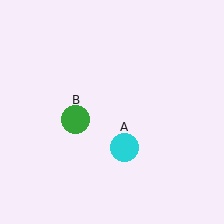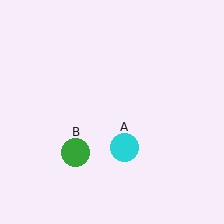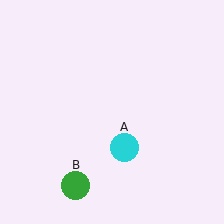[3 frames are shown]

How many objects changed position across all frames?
1 object changed position: green circle (object B).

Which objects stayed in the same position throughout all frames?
Cyan circle (object A) remained stationary.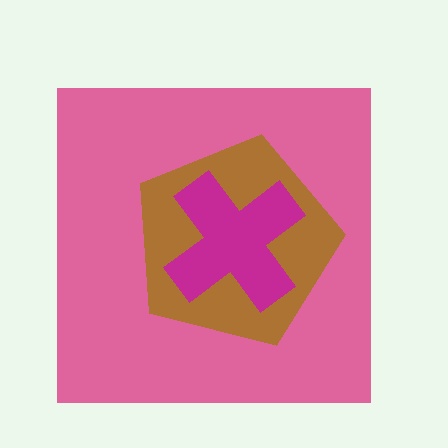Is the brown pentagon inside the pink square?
Yes.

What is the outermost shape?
The pink square.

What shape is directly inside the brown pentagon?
The magenta cross.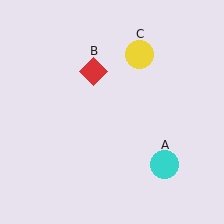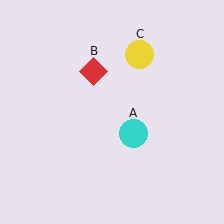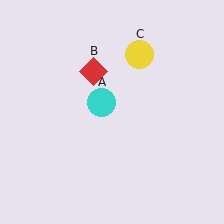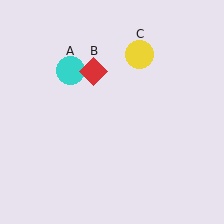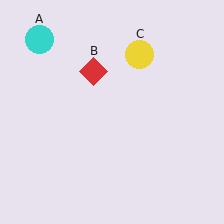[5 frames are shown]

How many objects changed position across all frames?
1 object changed position: cyan circle (object A).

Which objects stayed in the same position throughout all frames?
Red diamond (object B) and yellow circle (object C) remained stationary.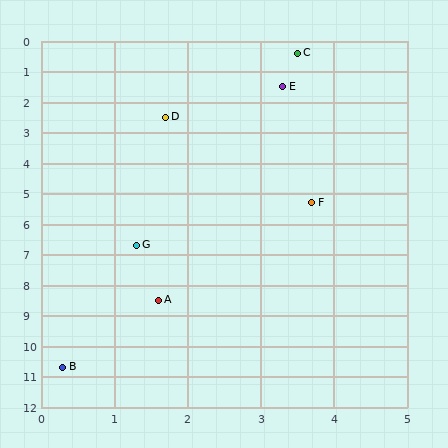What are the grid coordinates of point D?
Point D is at approximately (1.7, 2.5).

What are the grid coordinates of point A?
Point A is at approximately (1.6, 8.5).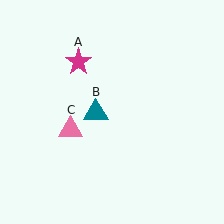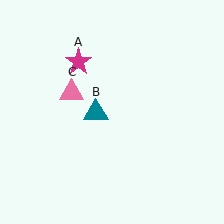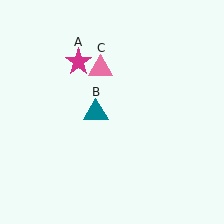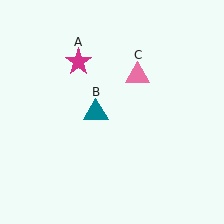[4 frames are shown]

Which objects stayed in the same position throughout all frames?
Magenta star (object A) and teal triangle (object B) remained stationary.